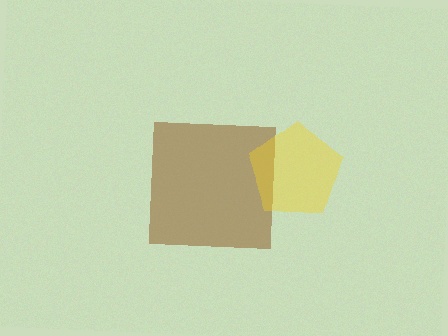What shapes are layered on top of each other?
The layered shapes are: a brown square, a yellow pentagon.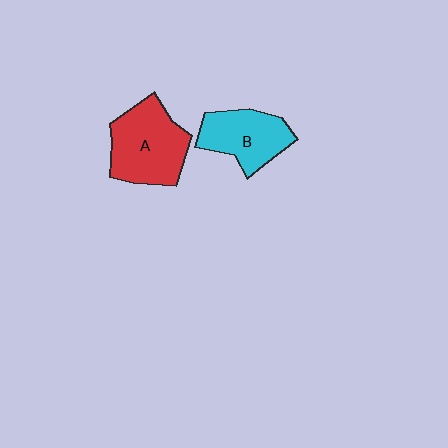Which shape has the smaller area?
Shape B (cyan).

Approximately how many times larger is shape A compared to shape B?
Approximately 1.3 times.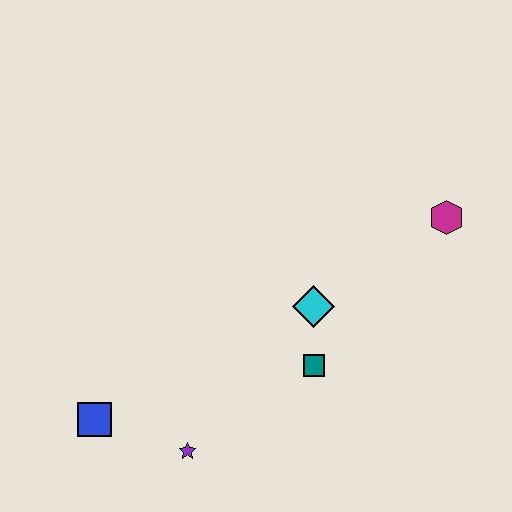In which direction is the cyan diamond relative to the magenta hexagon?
The cyan diamond is to the left of the magenta hexagon.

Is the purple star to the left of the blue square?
No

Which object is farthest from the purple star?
The magenta hexagon is farthest from the purple star.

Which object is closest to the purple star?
The blue square is closest to the purple star.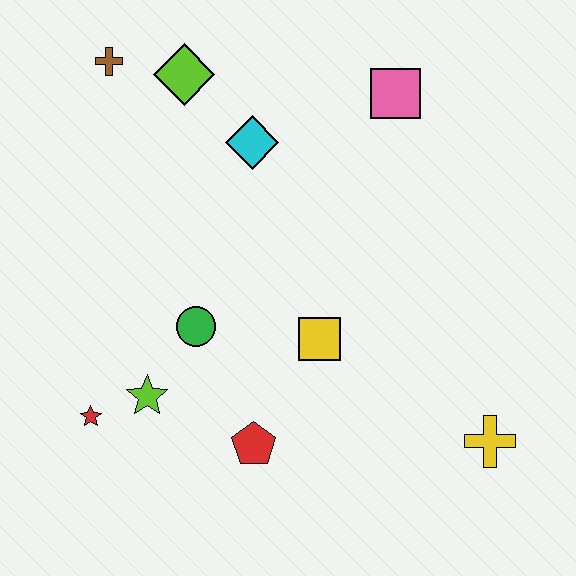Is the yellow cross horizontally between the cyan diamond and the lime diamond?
No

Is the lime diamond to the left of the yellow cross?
Yes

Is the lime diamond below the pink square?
No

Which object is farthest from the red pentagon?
The brown cross is farthest from the red pentagon.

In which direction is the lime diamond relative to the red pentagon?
The lime diamond is above the red pentagon.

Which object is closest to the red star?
The lime star is closest to the red star.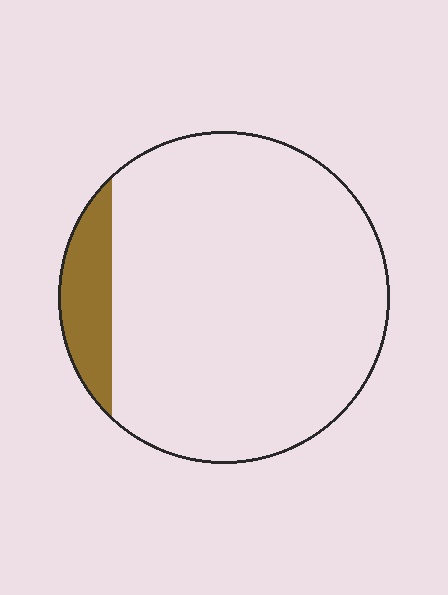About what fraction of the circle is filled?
About one tenth (1/10).